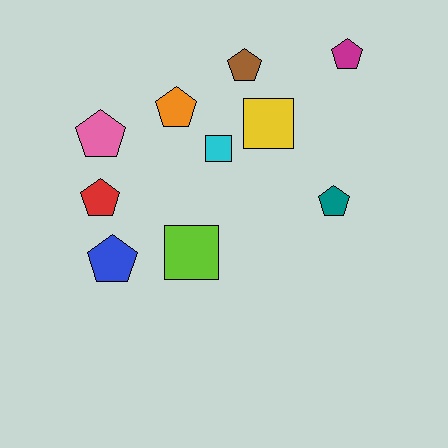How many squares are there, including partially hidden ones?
There are 3 squares.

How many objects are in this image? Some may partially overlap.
There are 10 objects.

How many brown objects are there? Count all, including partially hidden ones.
There is 1 brown object.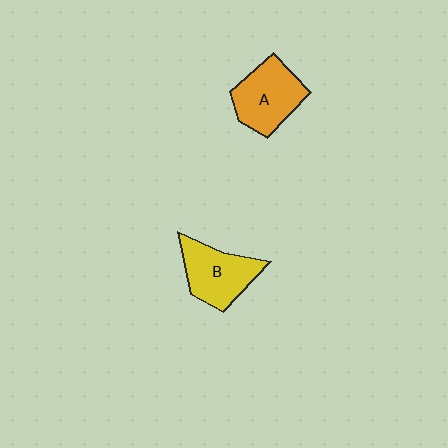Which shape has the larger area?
Shape A (orange).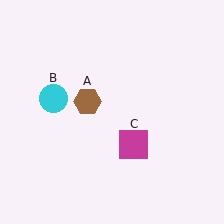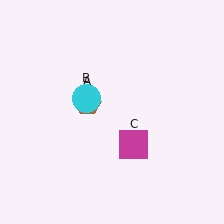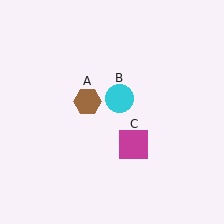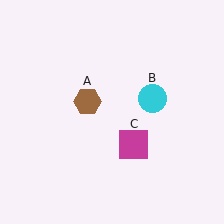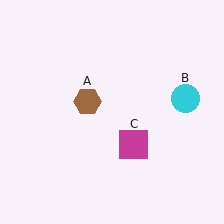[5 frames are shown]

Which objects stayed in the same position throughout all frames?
Brown hexagon (object A) and magenta square (object C) remained stationary.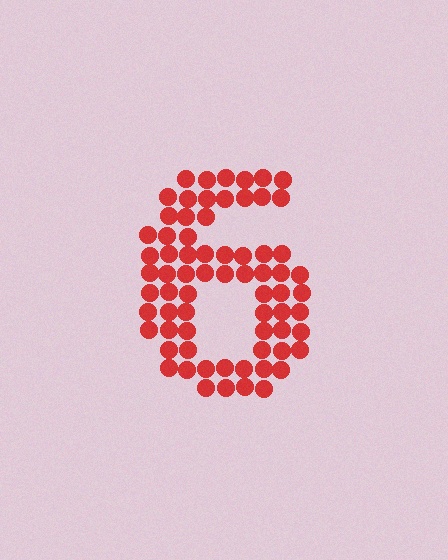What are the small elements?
The small elements are circles.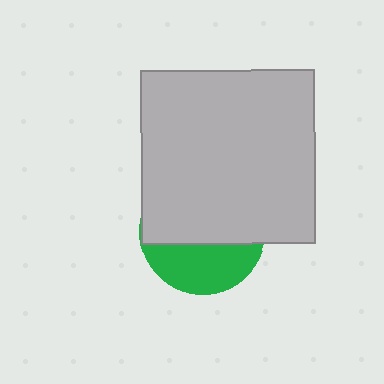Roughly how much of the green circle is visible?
A small part of it is visible (roughly 37%).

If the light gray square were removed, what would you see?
You would see the complete green circle.